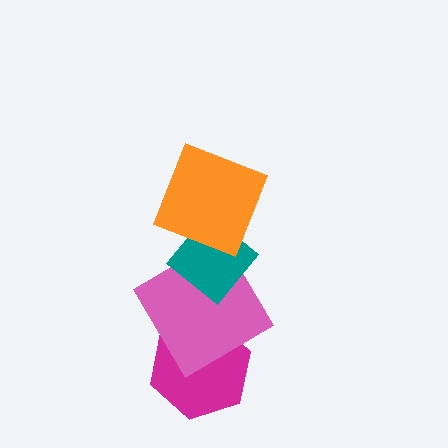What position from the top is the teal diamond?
The teal diamond is 2nd from the top.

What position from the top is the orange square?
The orange square is 1st from the top.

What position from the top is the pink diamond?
The pink diamond is 3rd from the top.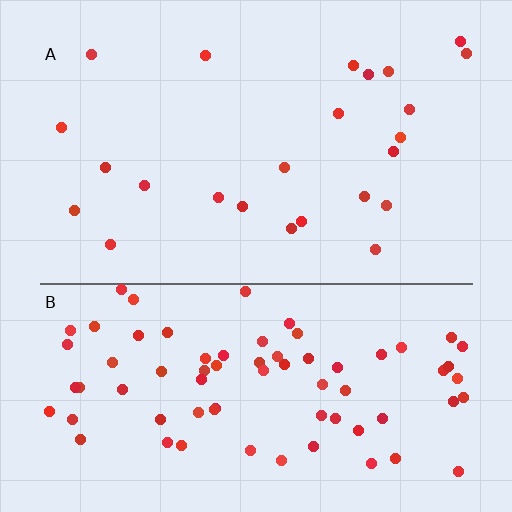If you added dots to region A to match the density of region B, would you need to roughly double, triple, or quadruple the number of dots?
Approximately triple.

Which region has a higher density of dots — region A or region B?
B (the bottom).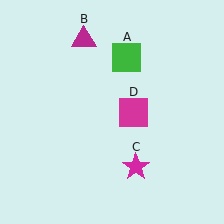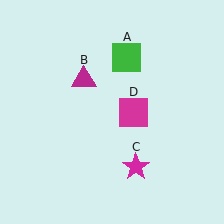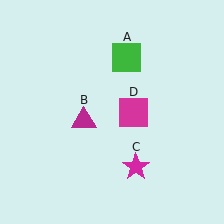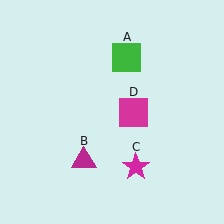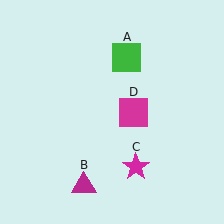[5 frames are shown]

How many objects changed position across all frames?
1 object changed position: magenta triangle (object B).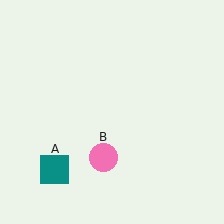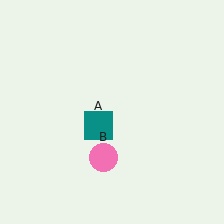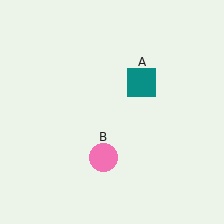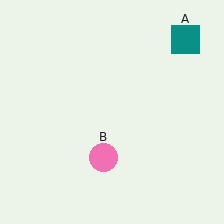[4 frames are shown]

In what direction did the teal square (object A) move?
The teal square (object A) moved up and to the right.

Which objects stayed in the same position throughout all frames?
Pink circle (object B) remained stationary.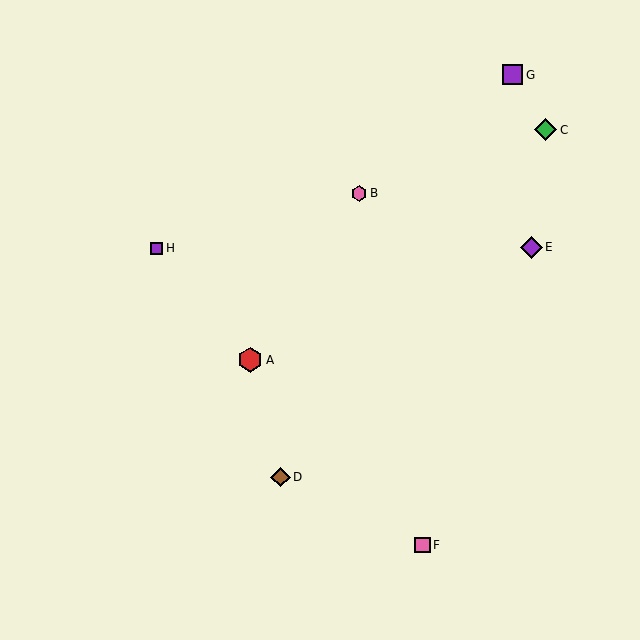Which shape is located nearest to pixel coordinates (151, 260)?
The purple square (labeled H) at (156, 248) is nearest to that location.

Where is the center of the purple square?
The center of the purple square is at (156, 248).